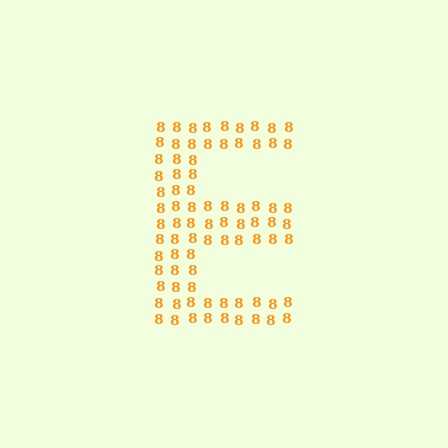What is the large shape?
The large shape is the letter E.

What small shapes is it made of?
It is made of small digit 8's.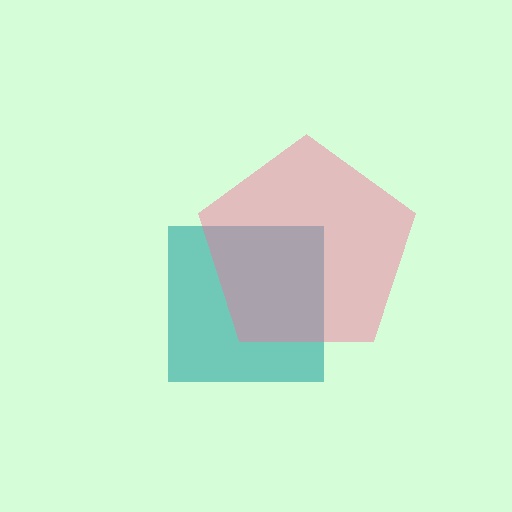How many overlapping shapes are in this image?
There are 2 overlapping shapes in the image.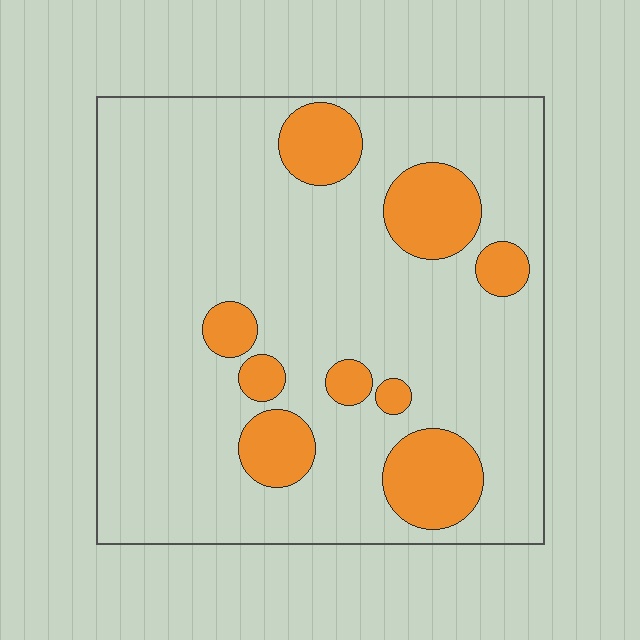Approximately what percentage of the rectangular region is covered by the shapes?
Approximately 20%.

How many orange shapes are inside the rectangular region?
9.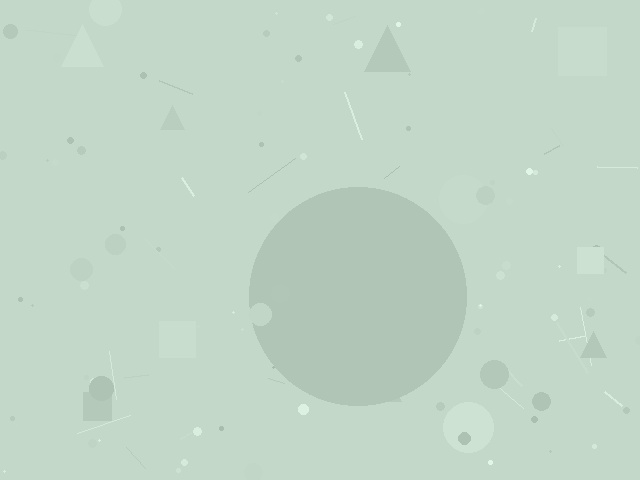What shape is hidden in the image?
A circle is hidden in the image.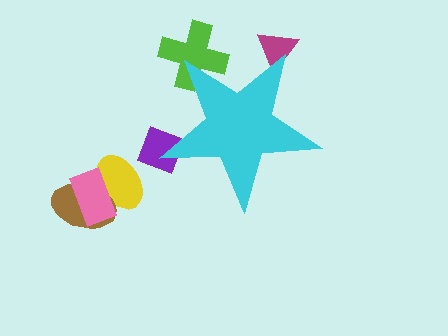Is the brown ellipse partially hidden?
No, the brown ellipse is fully visible.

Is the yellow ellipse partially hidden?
No, the yellow ellipse is fully visible.